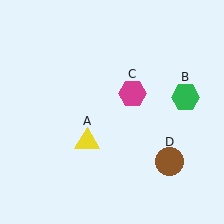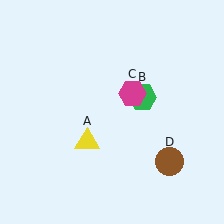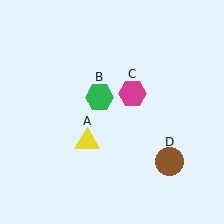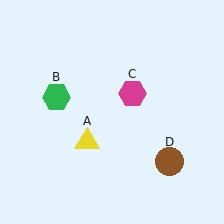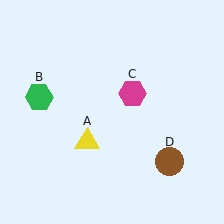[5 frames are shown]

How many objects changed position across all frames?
1 object changed position: green hexagon (object B).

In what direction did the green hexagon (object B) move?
The green hexagon (object B) moved left.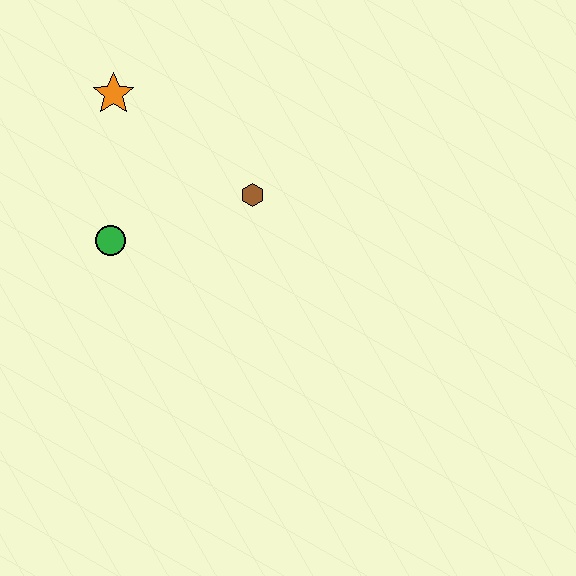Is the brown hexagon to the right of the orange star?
Yes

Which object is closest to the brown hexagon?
The green circle is closest to the brown hexagon.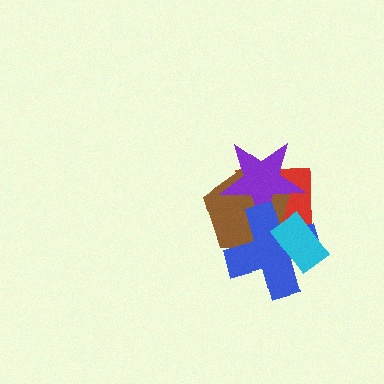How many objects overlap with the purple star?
3 objects overlap with the purple star.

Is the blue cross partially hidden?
Yes, it is partially covered by another shape.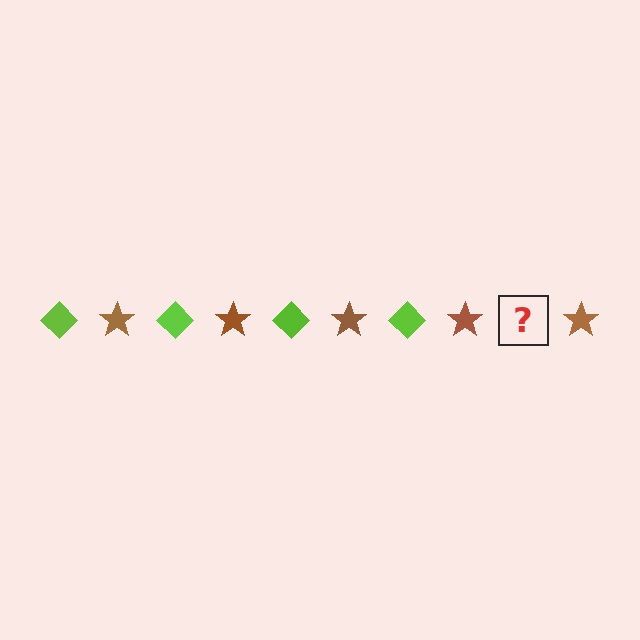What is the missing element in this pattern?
The missing element is a lime diamond.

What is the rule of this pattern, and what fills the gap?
The rule is that the pattern alternates between lime diamond and brown star. The gap should be filled with a lime diamond.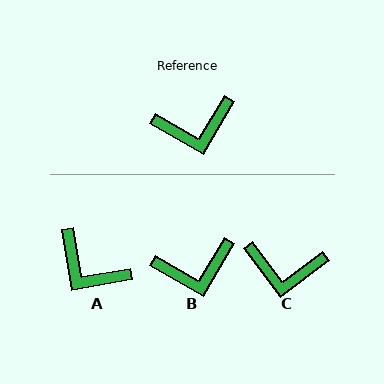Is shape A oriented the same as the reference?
No, it is off by about 50 degrees.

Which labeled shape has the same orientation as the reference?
B.